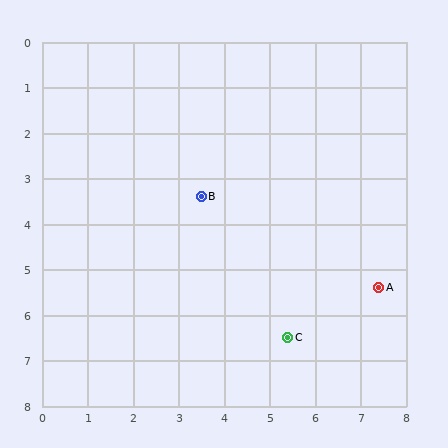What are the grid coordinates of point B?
Point B is at approximately (3.5, 3.4).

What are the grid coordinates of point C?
Point C is at approximately (5.4, 6.5).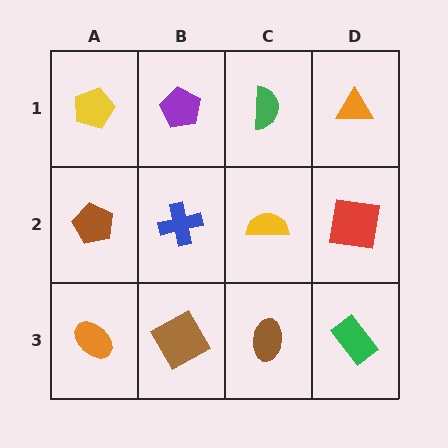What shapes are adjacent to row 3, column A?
A brown pentagon (row 2, column A), a brown square (row 3, column B).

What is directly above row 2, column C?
A green semicircle.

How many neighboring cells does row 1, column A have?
2.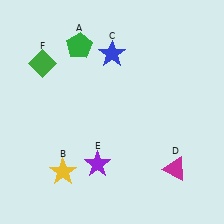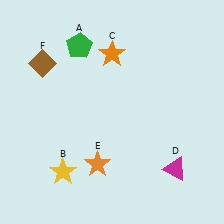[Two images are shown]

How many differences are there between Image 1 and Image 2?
There are 3 differences between the two images.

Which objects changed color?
C changed from blue to orange. E changed from purple to orange. F changed from green to brown.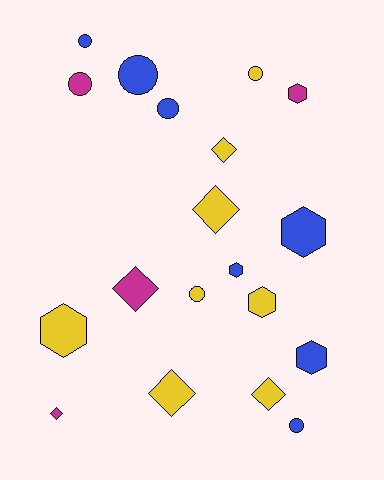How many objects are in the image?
There are 19 objects.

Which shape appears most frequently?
Circle, with 7 objects.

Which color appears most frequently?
Yellow, with 8 objects.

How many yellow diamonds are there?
There are 4 yellow diamonds.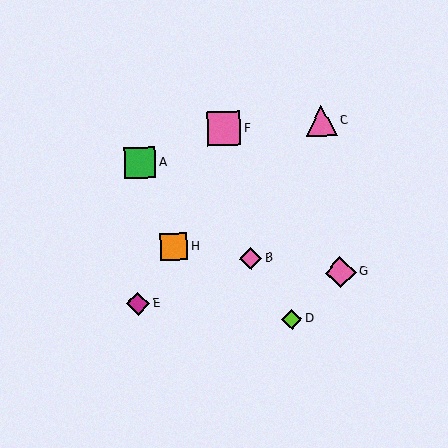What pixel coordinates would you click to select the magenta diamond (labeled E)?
Click at (138, 304) to select the magenta diamond E.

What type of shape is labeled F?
Shape F is a pink square.